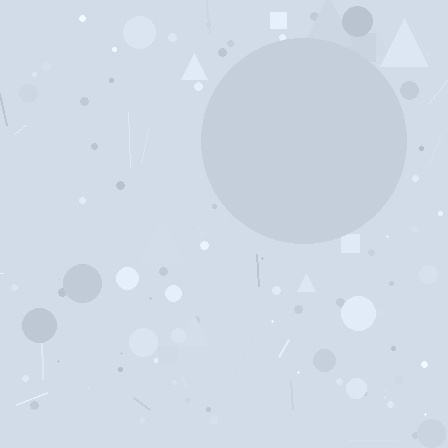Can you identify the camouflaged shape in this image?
The camouflaged shape is a circle.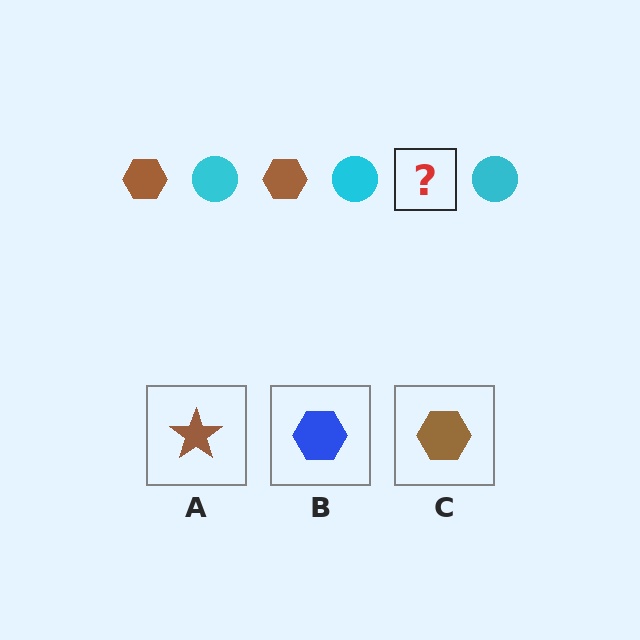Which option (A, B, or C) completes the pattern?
C.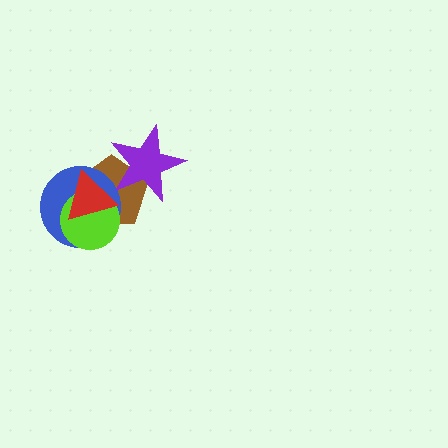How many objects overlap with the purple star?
1 object overlaps with the purple star.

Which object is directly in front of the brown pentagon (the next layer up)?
The blue circle is directly in front of the brown pentagon.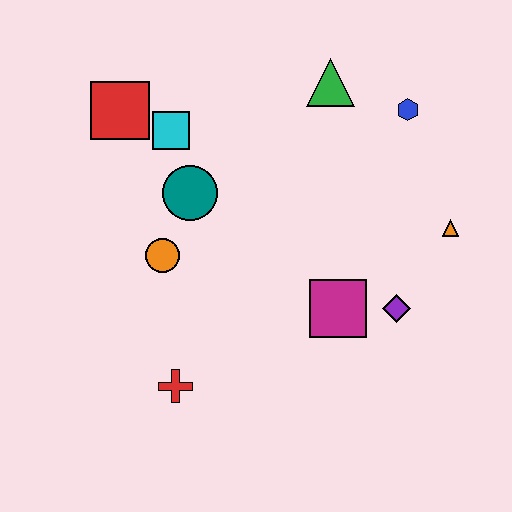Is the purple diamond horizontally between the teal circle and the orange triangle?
Yes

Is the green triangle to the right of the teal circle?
Yes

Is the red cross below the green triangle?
Yes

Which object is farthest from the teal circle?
The orange triangle is farthest from the teal circle.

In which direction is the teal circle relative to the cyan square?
The teal circle is below the cyan square.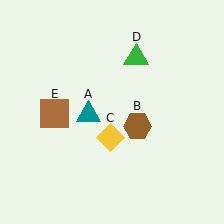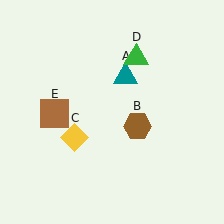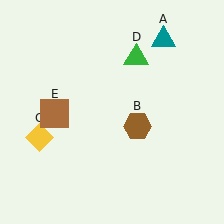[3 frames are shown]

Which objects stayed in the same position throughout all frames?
Brown hexagon (object B) and green triangle (object D) and brown square (object E) remained stationary.